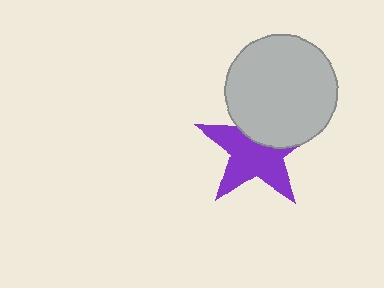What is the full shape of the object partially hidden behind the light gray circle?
The partially hidden object is a purple star.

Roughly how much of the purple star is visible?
About half of it is visible (roughly 63%).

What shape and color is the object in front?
The object in front is a light gray circle.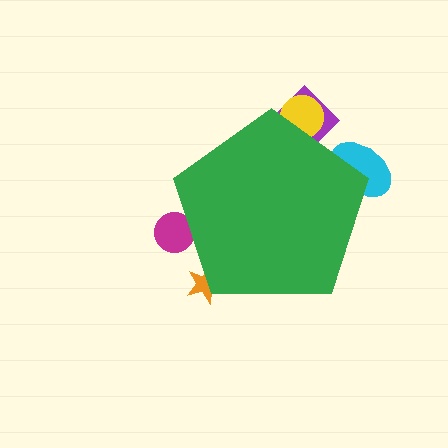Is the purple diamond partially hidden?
Yes, the purple diamond is partially hidden behind the green pentagon.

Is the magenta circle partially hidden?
Yes, the magenta circle is partially hidden behind the green pentagon.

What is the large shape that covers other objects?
A green pentagon.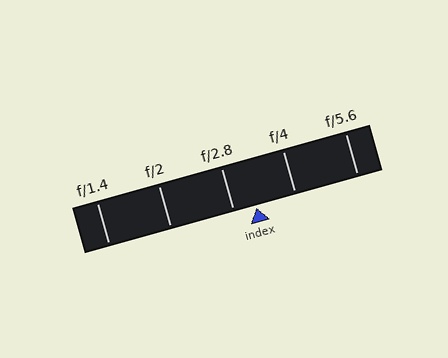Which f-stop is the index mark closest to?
The index mark is closest to f/2.8.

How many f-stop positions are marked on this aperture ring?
There are 5 f-stop positions marked.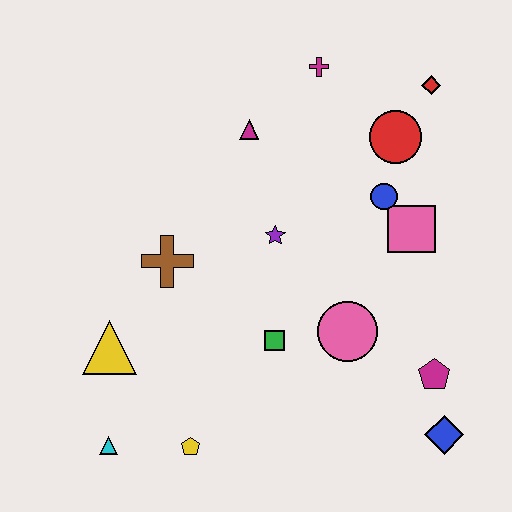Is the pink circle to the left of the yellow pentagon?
No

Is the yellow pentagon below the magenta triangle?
Yes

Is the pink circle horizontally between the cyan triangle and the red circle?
Yes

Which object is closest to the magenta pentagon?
The blue diamond is closest to the magenta pentagon.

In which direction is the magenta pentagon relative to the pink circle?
The magenta pentagon is to the right of the pink circle.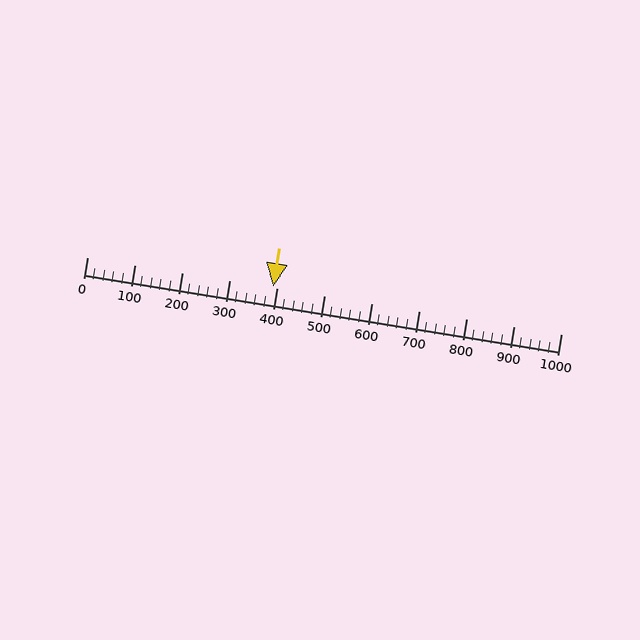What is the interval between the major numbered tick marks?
The major tick marks are spaced 100 units apart.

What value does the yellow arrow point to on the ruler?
The yellow arrow points to approximately 392.